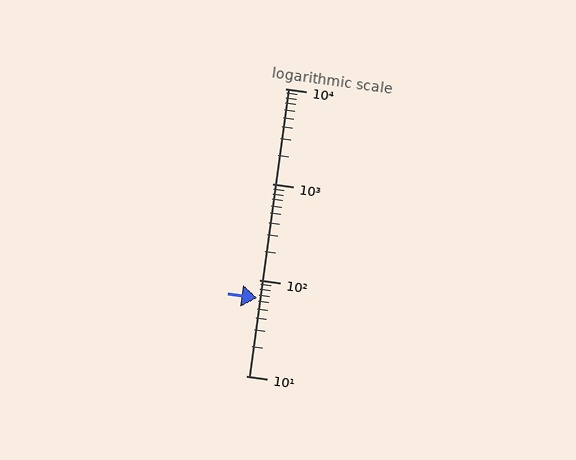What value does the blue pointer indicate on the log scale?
The pointer indicates approximately 65.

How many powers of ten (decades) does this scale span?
The scale spans 3 decades, from 10 to 10000.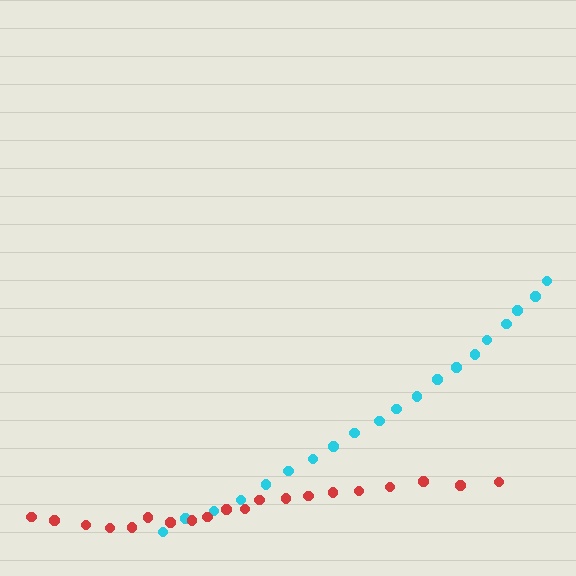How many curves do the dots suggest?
There are 2 distinct paths.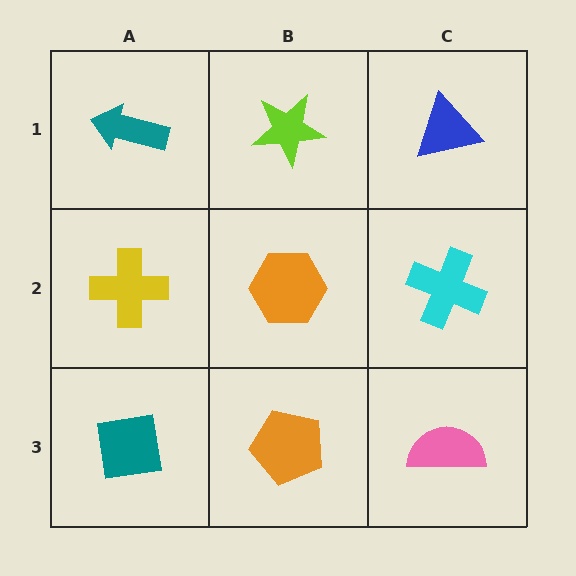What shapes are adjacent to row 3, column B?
An orange hexagon (row 2, column B), a teal square (row 3, column A), a pink semicircle (row 3, column C).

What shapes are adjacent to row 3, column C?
A cyan cross (row 2, column C), an orange pentagon (row 3, column B).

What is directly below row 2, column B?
An orange pentagon.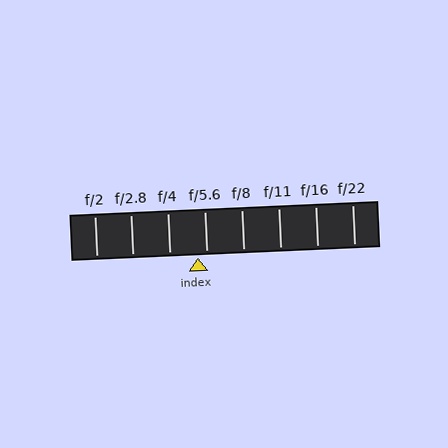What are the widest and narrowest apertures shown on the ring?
The widest aperture shown is f/2 and the narrowest is f/22.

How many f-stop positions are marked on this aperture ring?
There are 8 f-stop positions marked.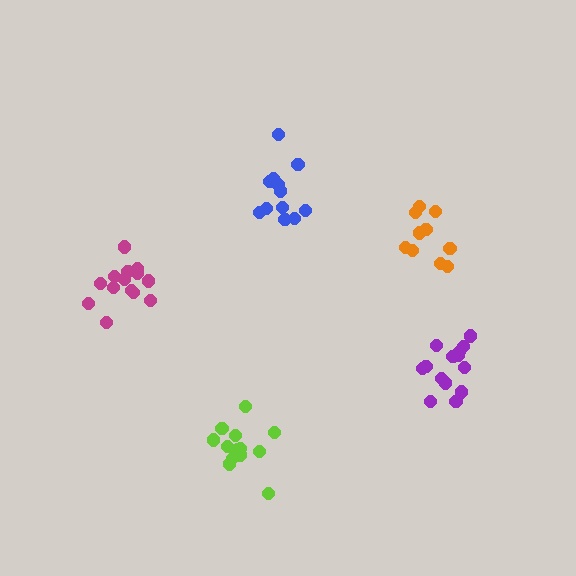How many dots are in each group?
Group 1: 14 dots, Group 2: 13 dots, Group 3: 12 dots, Group 4: 14 dots, Group 5: 10 dots (63 total).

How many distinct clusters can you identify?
There are 5 distinct clusters.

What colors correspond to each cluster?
The clusters are colored: magenta, lime, blue, purple, orange.